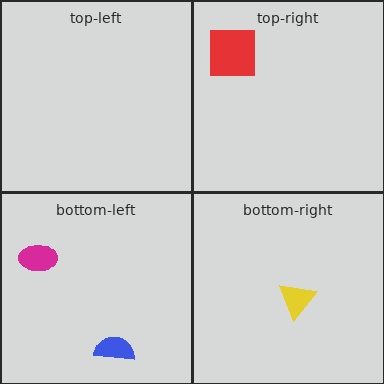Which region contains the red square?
The top-right region.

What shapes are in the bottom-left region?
The blue semicircle, the magenta ellipse.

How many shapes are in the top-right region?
1.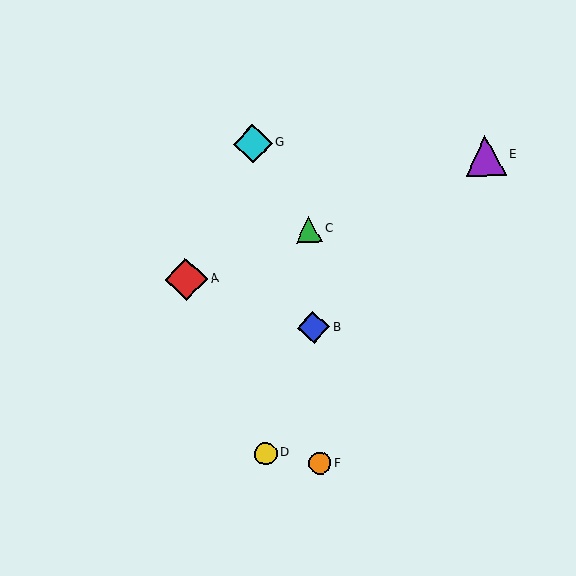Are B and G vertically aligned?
No, B is at x≈314 and G is at x≈253.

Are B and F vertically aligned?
Yes, both are at x≈314.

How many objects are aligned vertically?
3 objects (B, C, F) are aligned vertically.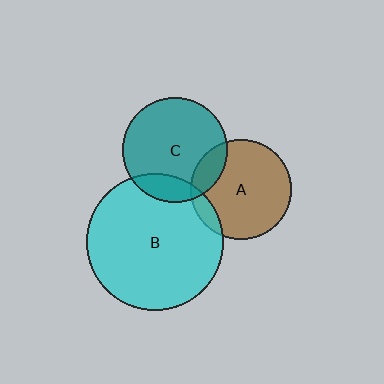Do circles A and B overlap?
Yes.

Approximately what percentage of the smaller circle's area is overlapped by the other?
Approximately 10%.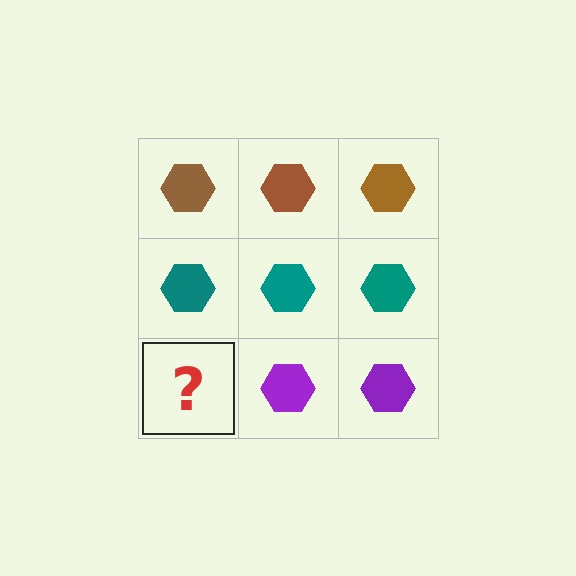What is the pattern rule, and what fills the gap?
The rule is that each row has a consistent color. The gap should be filled with a purple hexagon.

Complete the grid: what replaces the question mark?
The question mark should be replaced with a purple hexagon.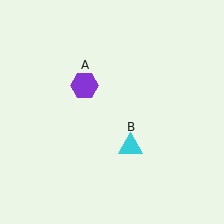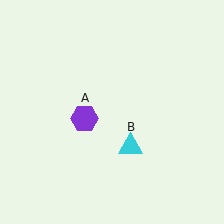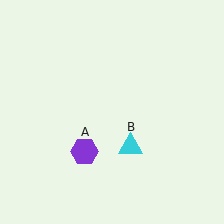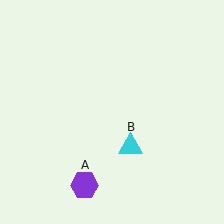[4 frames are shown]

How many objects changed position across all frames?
1 object changed position: purple hexagon (object A).